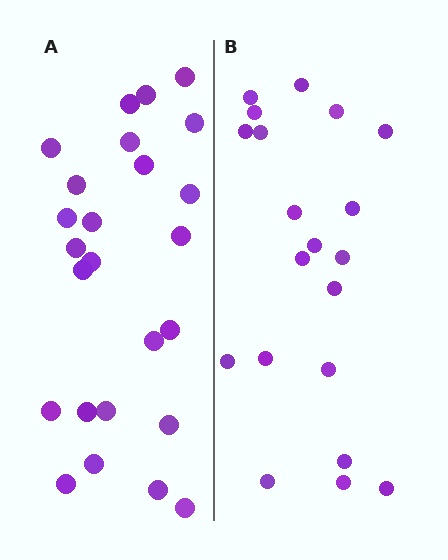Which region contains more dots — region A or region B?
Region A (the left region) has more dots.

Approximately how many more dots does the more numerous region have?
Region A has about 5 more dots than region B.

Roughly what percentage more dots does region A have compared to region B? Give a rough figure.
About 25% more.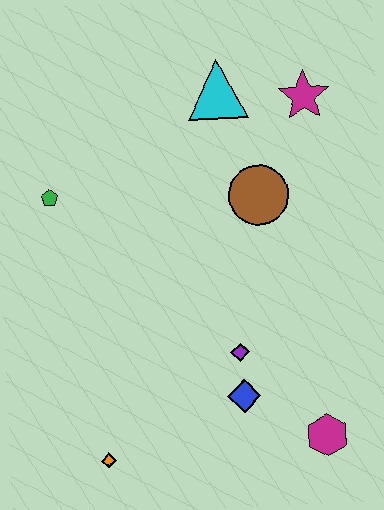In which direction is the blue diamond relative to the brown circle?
The blue diamond is below the brown circle.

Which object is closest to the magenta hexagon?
The blue diamond is closest to the magenta hexagon.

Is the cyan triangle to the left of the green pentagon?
No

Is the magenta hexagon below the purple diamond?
Yes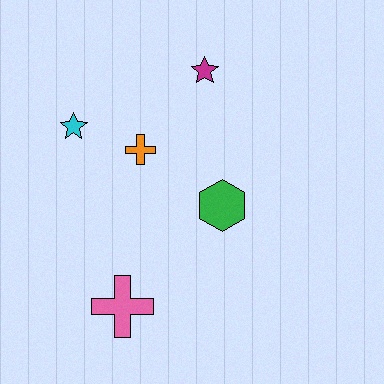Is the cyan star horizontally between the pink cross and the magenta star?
No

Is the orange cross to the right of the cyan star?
Yes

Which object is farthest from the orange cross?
The pink cross is farthest from the orange cross.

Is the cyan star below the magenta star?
Yes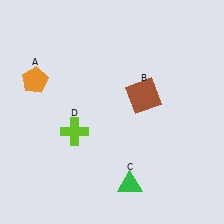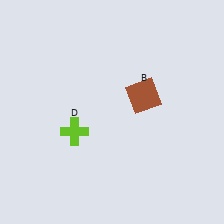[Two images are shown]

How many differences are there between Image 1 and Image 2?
There are 2 differences between the two images.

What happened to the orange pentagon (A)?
The orange pentagon (A) was removed in Image 2. It was in the top-left area of Image 1.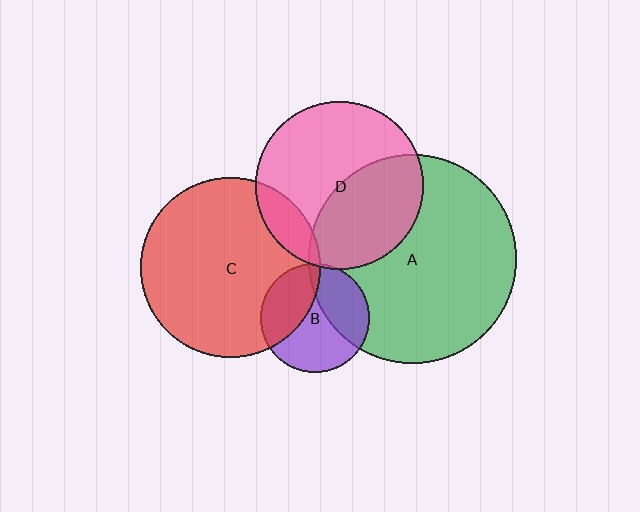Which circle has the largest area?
Circle A (green).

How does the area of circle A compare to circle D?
Approximately 1.5 times.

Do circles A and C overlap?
Yes.